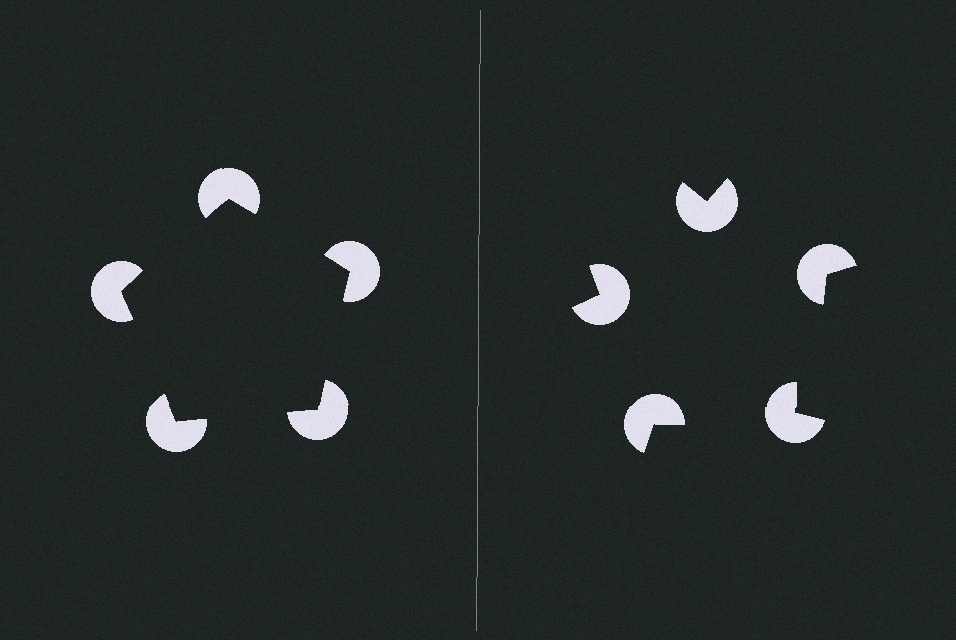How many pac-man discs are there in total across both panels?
10 — 5 on each side.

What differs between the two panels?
The pac-man discs are positioned identically on both sides; only the wedge orientations differ. On the left they align to a pentagon; on the right they are misaligned.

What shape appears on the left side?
An illusory pentagon.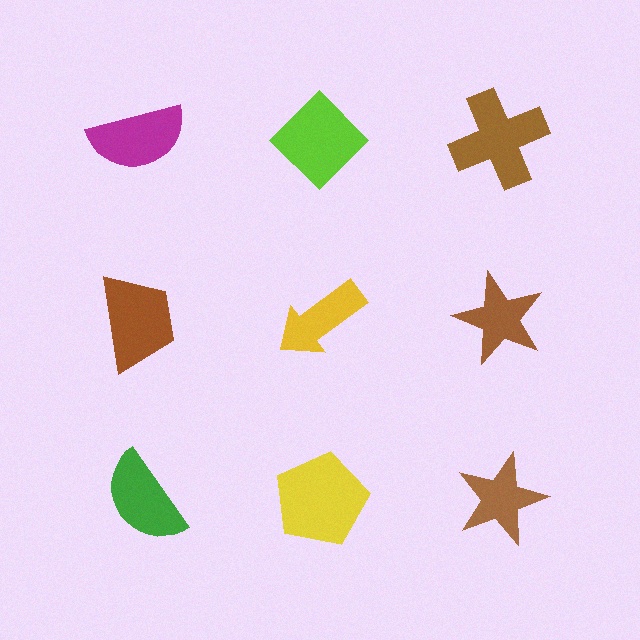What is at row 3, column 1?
A green semicircle.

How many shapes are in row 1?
3 shapes.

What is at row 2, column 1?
A brown trapezoid.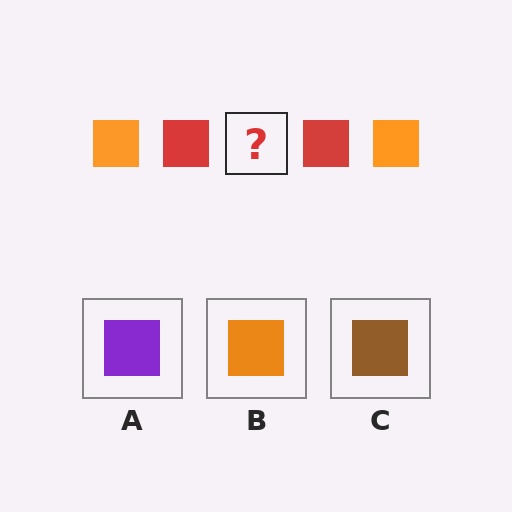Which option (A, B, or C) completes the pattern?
B.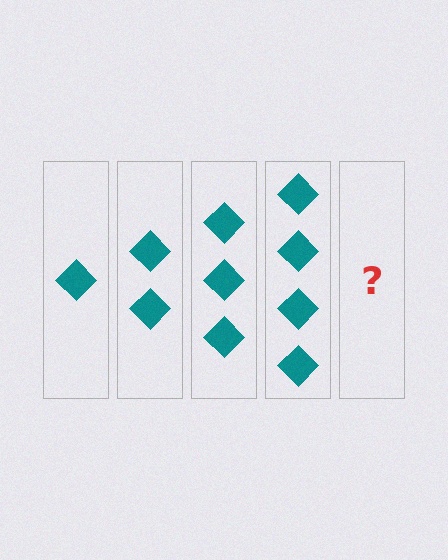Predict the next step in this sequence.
The next step is 5 diamonds.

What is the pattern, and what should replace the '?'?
The pattern is that each step adds one more diamond. The '?' should be 5 diamonds.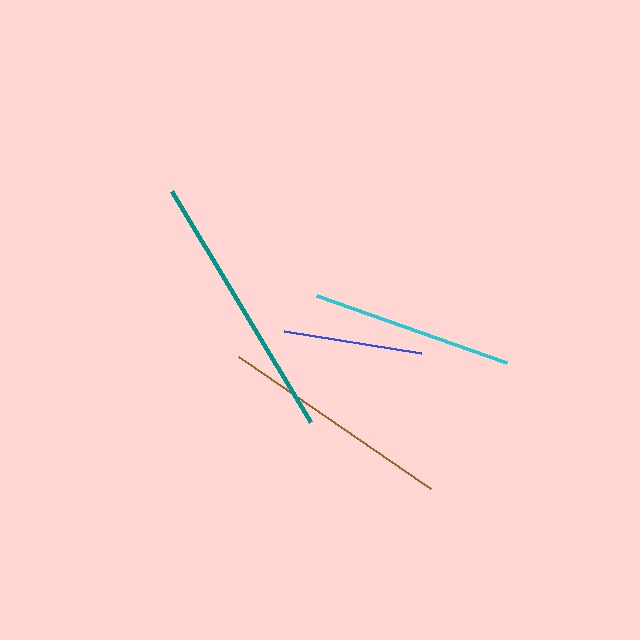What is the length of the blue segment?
The blue segment is approximately 138 pixels long.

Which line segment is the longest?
The teal line is the longest at approximately 270 pixels.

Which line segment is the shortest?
The blue line is the shortest at approximately 138 pixels.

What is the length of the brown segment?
The brown segment is approximately 233 pixels long.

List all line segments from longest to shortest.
From longest to shortest: teal, brown, cyan, blue.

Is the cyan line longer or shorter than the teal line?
The teal line is longer than the cyan line.